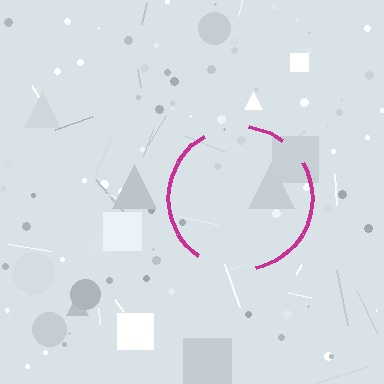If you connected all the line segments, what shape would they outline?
They would outline a circle.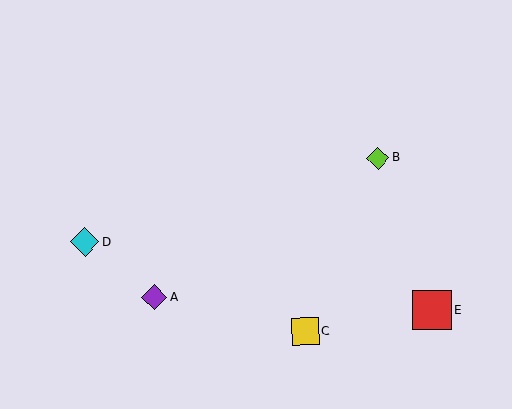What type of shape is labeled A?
Shape A is a purple diamond.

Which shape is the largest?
The red square (labeled E) is the largest.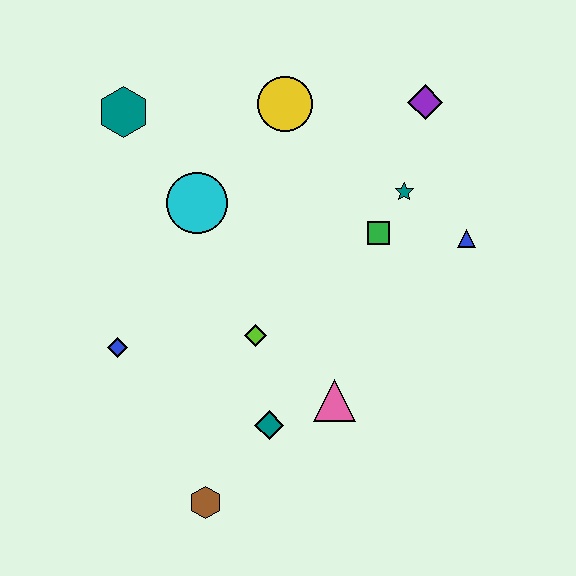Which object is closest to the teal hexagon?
The cyan circle is closest to the teal hexagon.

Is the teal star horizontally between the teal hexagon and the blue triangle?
Yes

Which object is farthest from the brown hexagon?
The purple diamond is farthest from the brown hexagon.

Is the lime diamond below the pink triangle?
No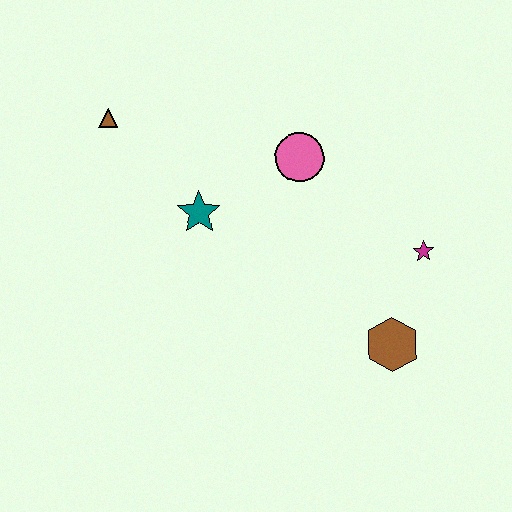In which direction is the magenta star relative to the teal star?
The magenta star is to the right of the teal star.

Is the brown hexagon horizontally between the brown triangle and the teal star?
No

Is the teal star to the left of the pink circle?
Yes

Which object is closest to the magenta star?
The brown hexagon is closest to the magenta star.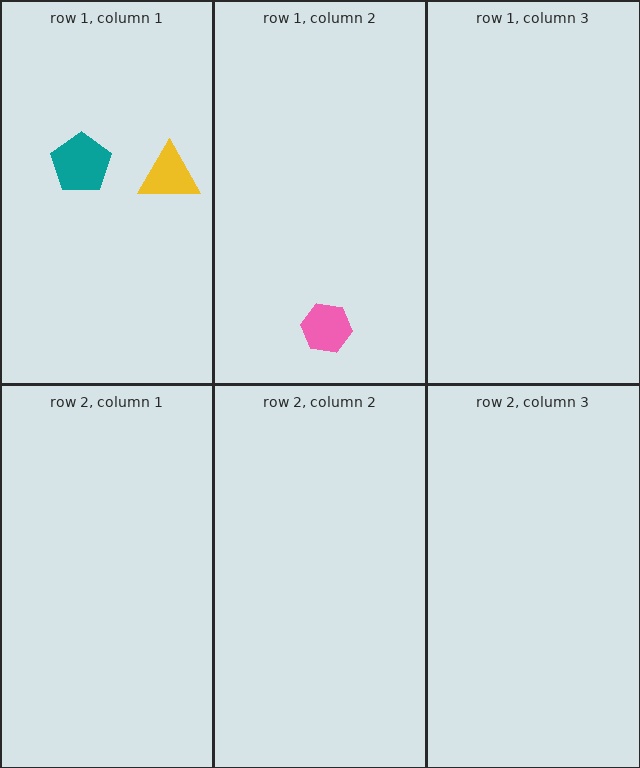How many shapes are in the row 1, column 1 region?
2.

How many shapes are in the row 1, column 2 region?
1.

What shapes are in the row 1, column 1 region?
The yellow triangle, the teal pentagon.